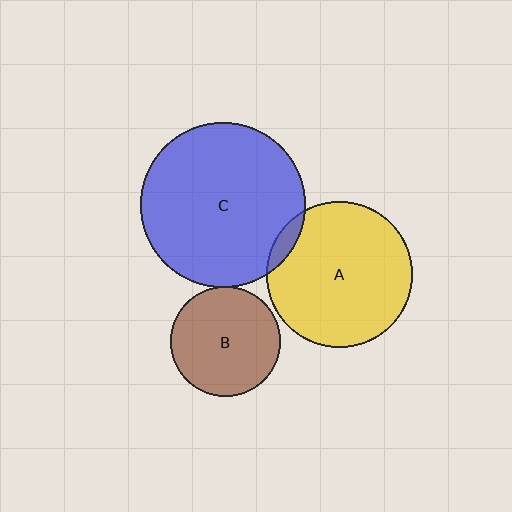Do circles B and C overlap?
Yes.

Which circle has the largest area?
Circle C (blue).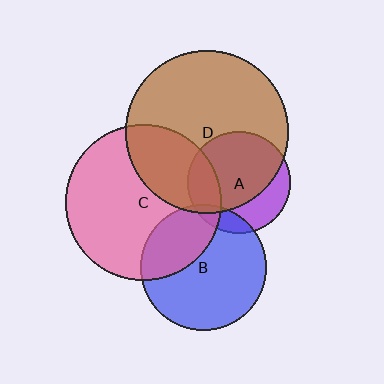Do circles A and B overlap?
Yes.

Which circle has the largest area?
Circle D (brown).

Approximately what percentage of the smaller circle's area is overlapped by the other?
Approximately 10%.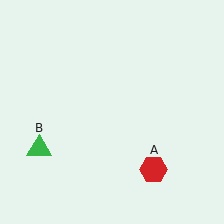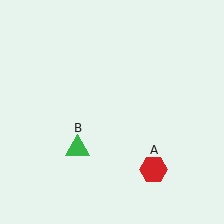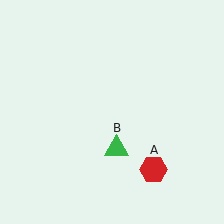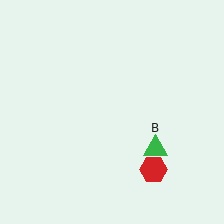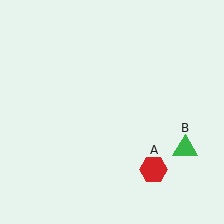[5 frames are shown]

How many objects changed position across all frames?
1 object changed position: green triangle (object B).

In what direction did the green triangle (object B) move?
The green triangle (object B) moved right.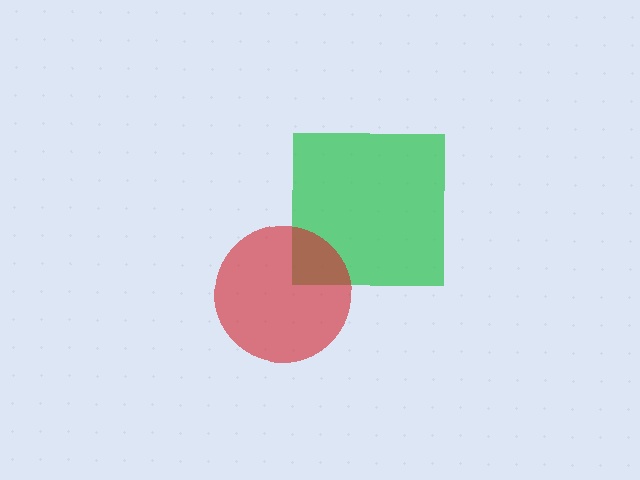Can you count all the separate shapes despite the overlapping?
Yes, there are 2 separate shapes.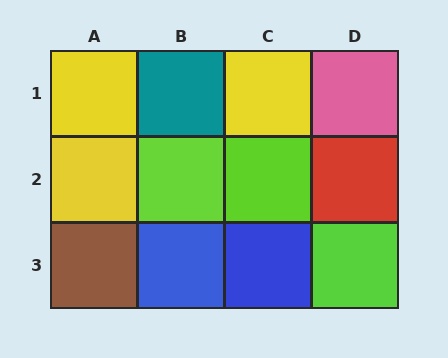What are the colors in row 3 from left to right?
Brown, blue, blue, lime.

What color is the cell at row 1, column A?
Yellow.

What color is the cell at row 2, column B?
Lime.